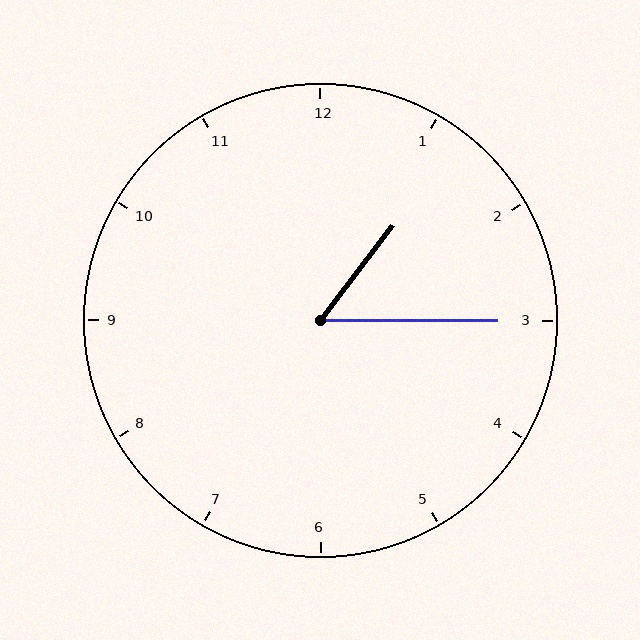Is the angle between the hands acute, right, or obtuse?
It is acute.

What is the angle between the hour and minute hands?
Approximately 52 degrees.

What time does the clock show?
1:15.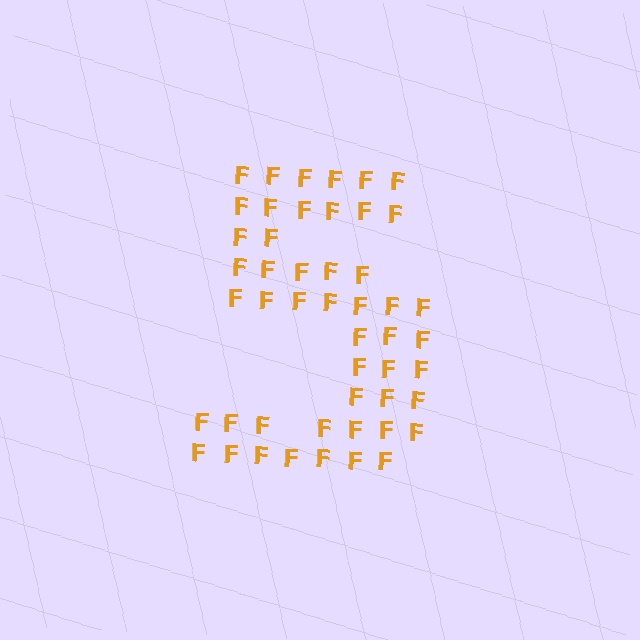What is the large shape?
The large shape is the digit 5.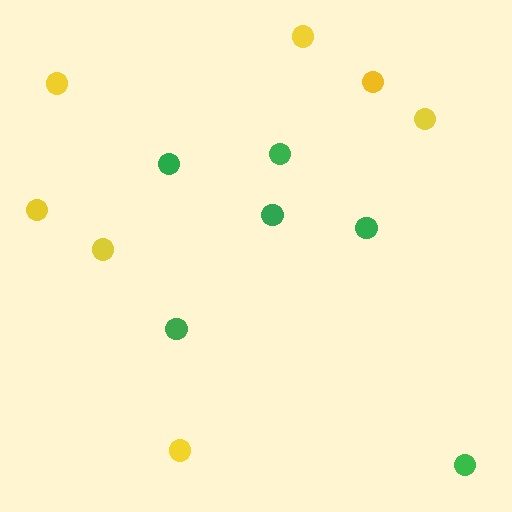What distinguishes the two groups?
There are 2 groups: one group of yellow circles (7) and one group of green circles (6).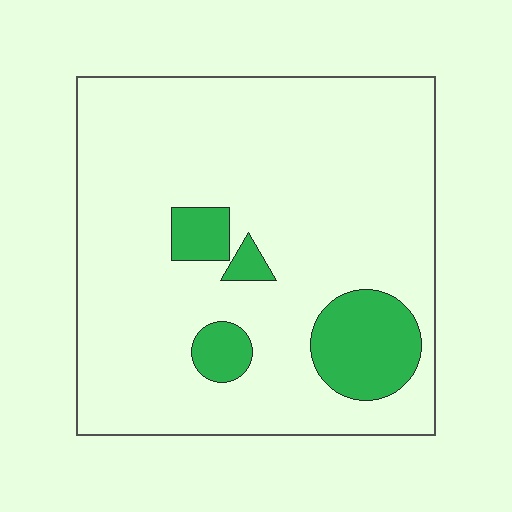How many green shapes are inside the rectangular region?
4.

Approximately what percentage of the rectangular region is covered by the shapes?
Approximately 15%.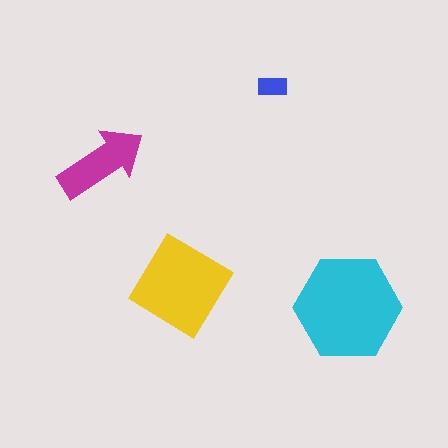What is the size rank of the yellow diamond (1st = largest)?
2nd.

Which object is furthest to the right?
The cyan hexagon is rightmost.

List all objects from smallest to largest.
The blue rectangle, the magenta arrow, the yellow diamond, the cyan hexagon.